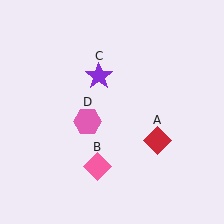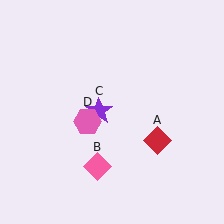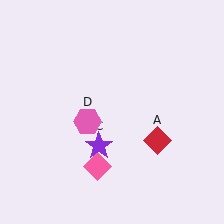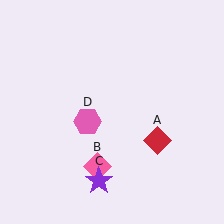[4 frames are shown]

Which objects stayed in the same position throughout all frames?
Red diamond (object A) and pink diamond (object B) and pink hexagon (object D) remained stationary.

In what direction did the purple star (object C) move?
The purple star (object C) moved down.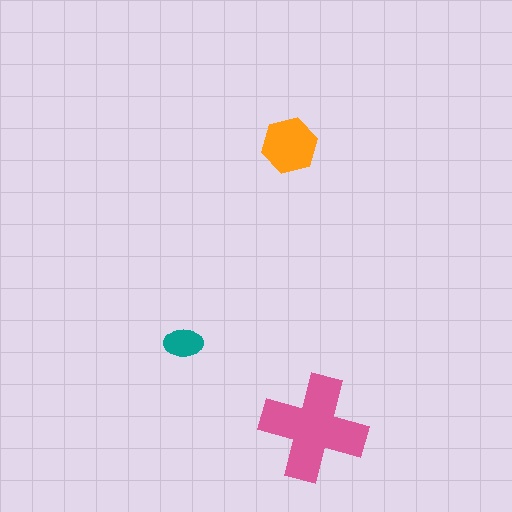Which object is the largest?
The pink cross.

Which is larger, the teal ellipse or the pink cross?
The pink cross.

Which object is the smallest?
The teal ellipse.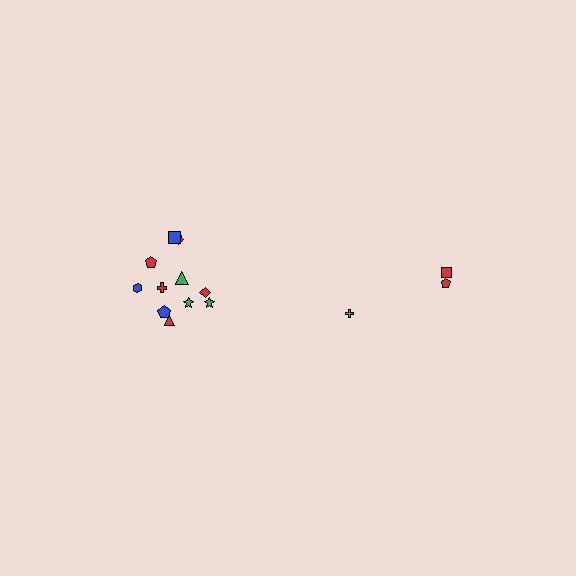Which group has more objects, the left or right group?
The left group.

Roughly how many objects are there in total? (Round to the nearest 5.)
Roughly 15 objects in total.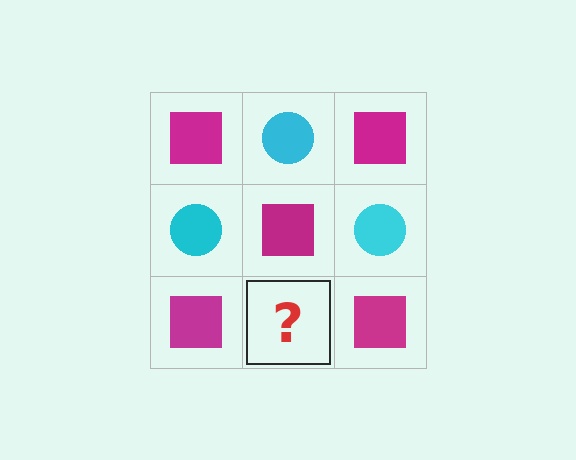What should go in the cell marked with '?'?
The missing cell should contain a cyan circle.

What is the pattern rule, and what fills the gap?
The rule is that it alternates magenta square and cyan circle in a checkerboard pattern. The gap should be filled with a cyan circle.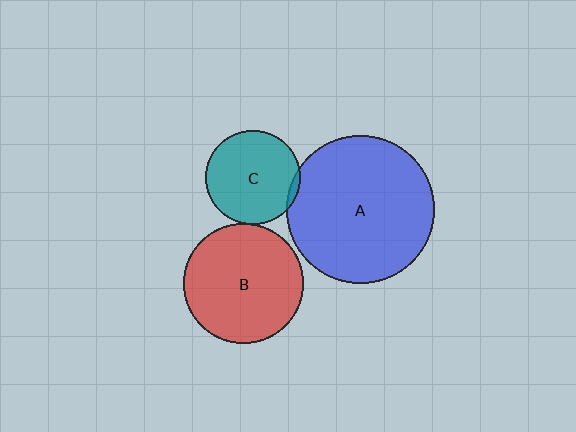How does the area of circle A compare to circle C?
Approximately 2.5 times.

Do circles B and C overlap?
Yes.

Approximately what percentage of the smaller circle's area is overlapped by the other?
Approximately 5%.